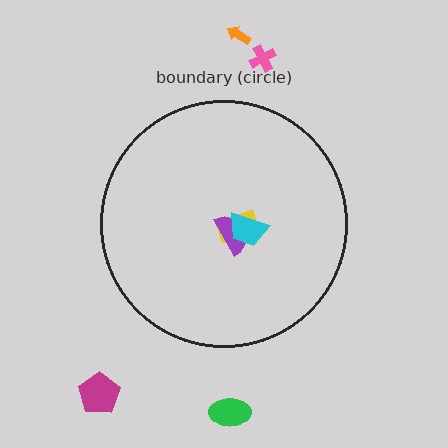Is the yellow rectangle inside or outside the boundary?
Inside.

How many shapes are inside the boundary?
3 inside, 4 outside.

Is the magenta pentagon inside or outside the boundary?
Outside.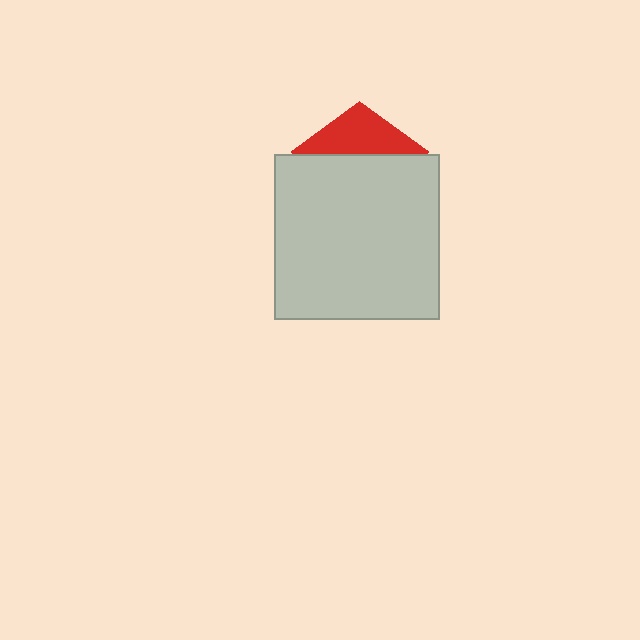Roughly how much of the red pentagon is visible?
A small part of it is visible (roughly 30%).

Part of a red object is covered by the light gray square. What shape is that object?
It is a pentagon.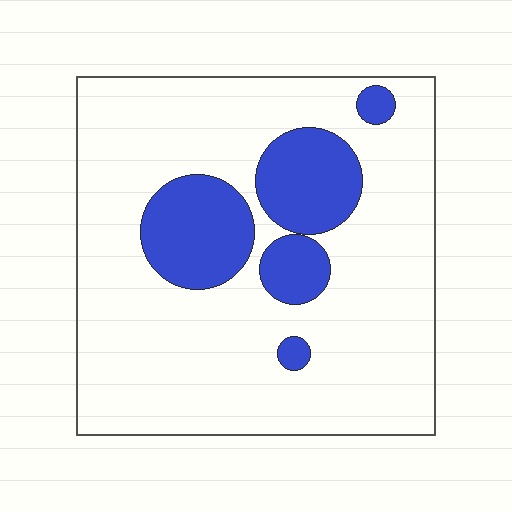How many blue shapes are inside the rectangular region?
5.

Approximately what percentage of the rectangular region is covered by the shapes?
Approximately 20%.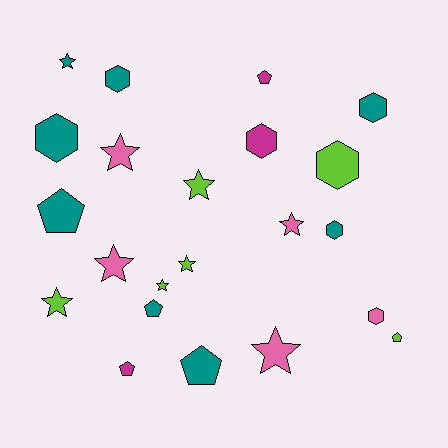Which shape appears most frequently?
Star, with 9 objects.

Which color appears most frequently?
Teal, with 8 objects.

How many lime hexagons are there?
There is 1 lime hexagon.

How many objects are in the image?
There are 22 objects.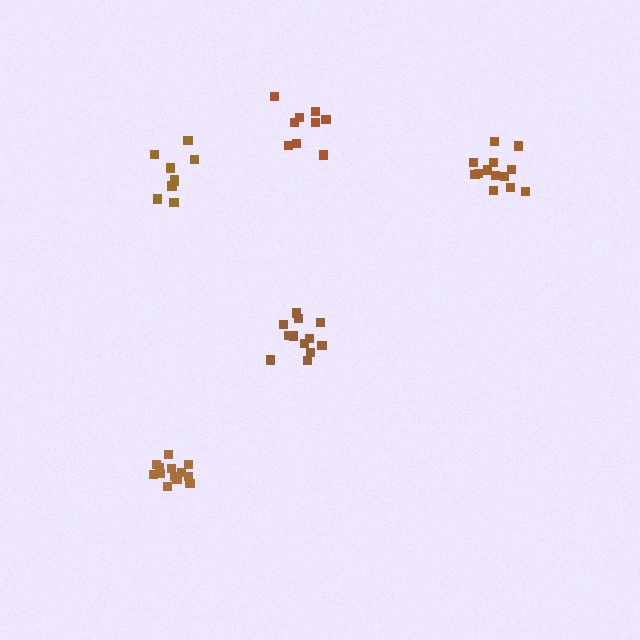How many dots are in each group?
Group 1: 9 dots, Group 2: 13 dots, Group 3: 13 dots, Group 4: 12 dots, Group 5: 9 dots (56 total).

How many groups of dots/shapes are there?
There are 5 groups.